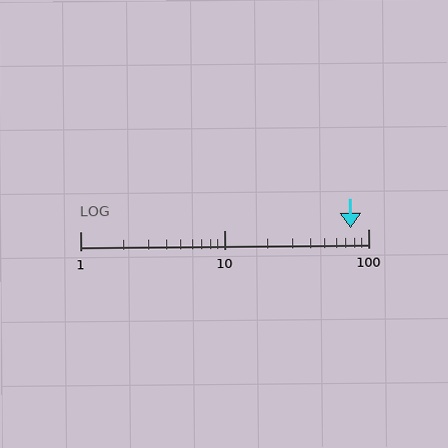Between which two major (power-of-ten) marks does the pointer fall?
The pointer is between 10 and 100.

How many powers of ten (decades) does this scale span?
The scale spans 2 decades, from 1 to 100.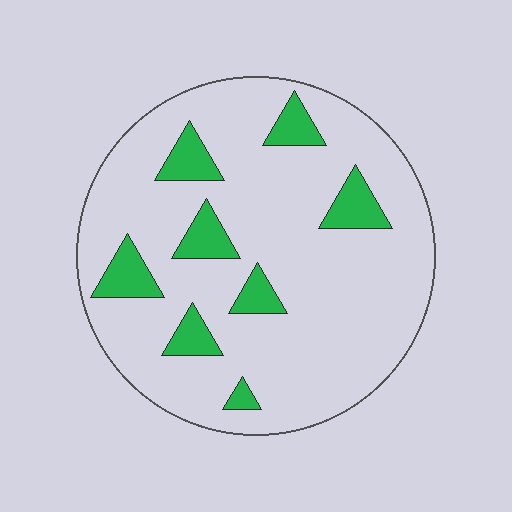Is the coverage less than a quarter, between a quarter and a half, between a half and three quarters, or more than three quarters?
Less than a quarter.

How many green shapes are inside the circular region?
8.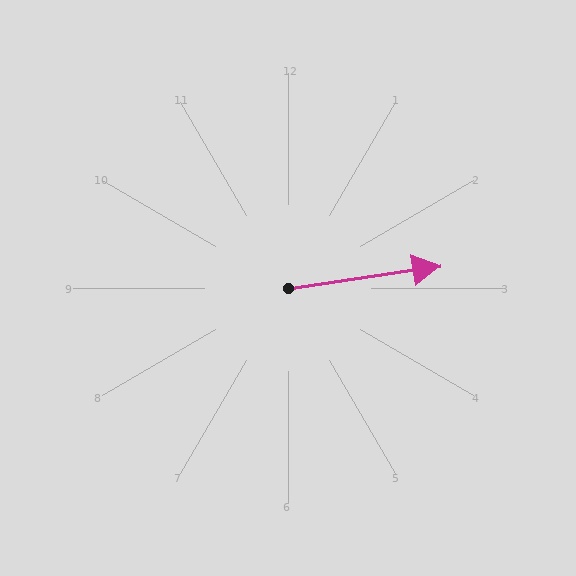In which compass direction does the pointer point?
East.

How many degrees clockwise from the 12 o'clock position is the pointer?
Approximately 82 degrees.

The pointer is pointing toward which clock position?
Roughly 3 o'clock.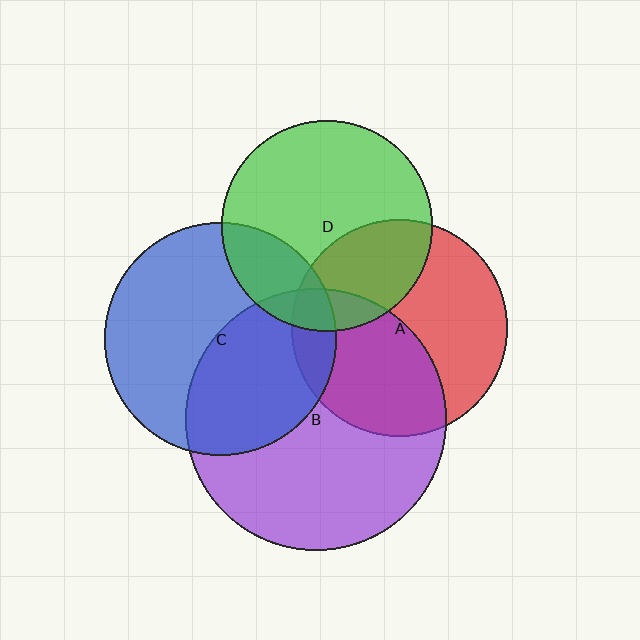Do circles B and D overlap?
Yes.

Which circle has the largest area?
Circle B (purple).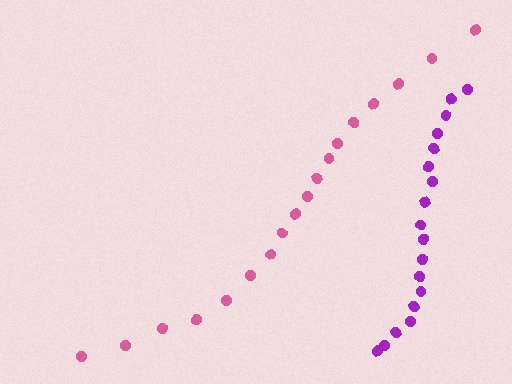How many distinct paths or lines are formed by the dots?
There are 2 distinct paths.